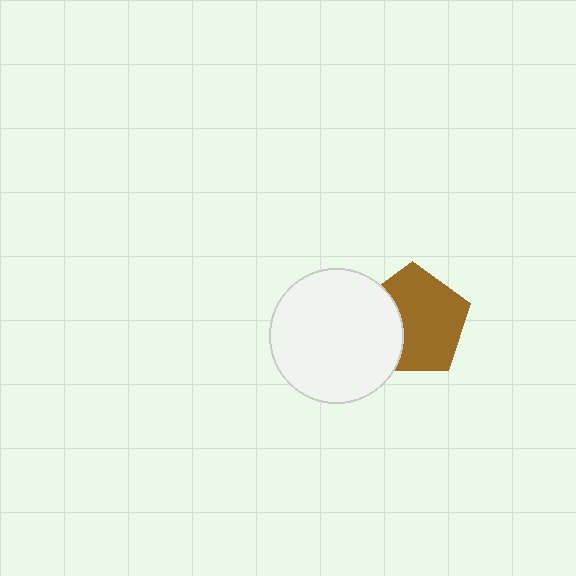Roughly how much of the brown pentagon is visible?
Most of it is visible (roughly 69%).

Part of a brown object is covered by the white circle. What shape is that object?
It is a pentagon.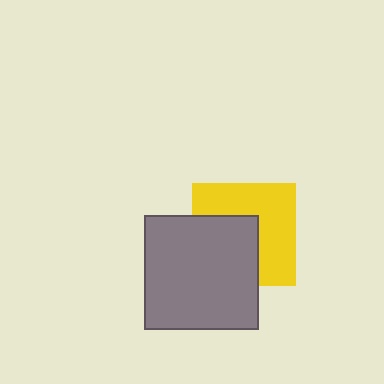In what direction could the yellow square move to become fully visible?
The yellow square could move toward the upper-right. That would shift it out from behind the gray square entirely.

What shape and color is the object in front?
The object in front is a gray square.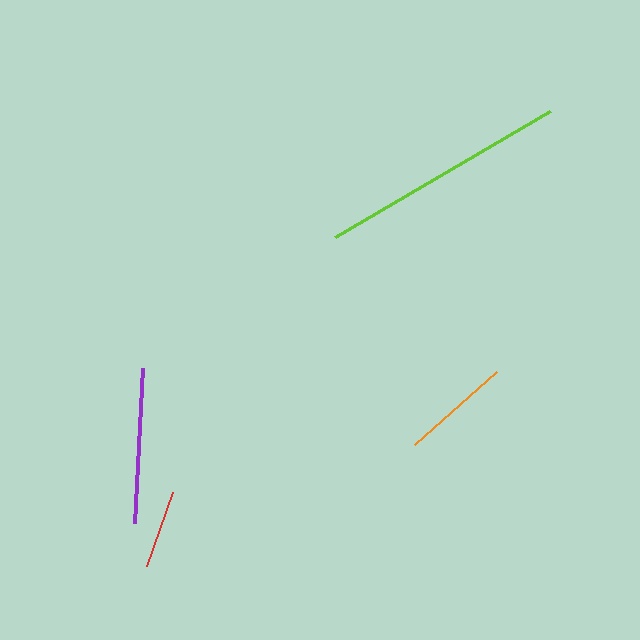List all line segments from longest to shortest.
From longest to shortest: lime, purple, orange, red.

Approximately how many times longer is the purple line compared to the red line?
The purple line is approximately 2.0 times the length of the red line.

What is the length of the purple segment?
The purple segment is approximately 156 pixels long.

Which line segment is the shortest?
The red line is the shortest at approximately 78 pixels.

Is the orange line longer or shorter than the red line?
The orange line is longer than the red line.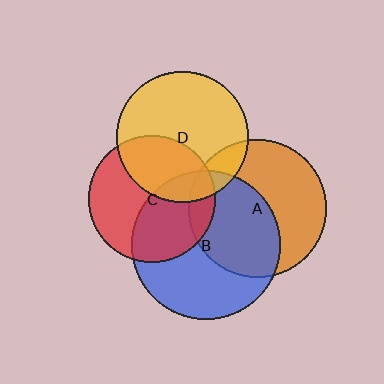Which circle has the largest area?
Circle B (blue).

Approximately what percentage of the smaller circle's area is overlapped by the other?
Approximately 50%.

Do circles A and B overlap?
Yes.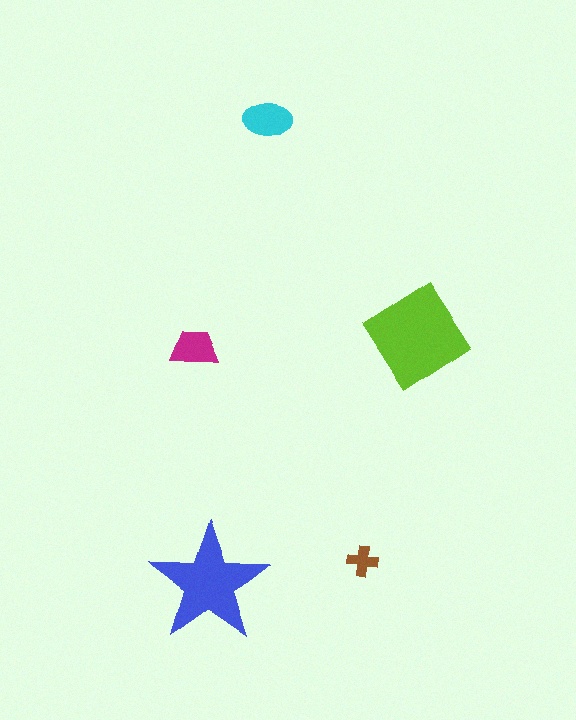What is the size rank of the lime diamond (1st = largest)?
1st.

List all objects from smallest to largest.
The brown cross, the magenta trapezoid, the cyan ellipse, the blue star, the lime diamond.